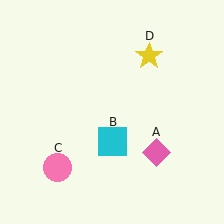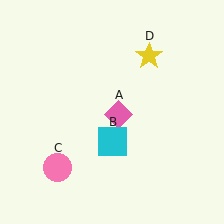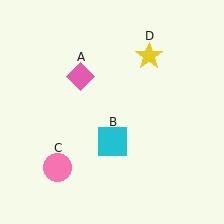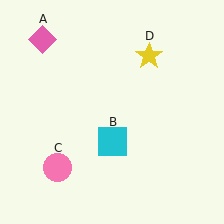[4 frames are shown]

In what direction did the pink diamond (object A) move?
The pink diamond (object A) moved up and to the left.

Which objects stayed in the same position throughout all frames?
Cyan square (object B) and pink circle (object C) and yellow star (object D) remained stationary.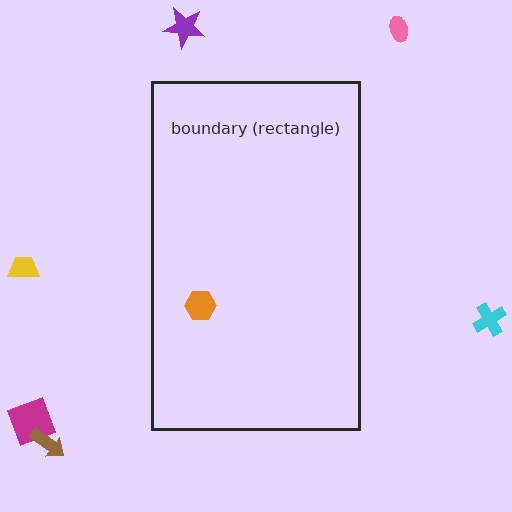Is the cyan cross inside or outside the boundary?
Outside.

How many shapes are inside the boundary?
1 inside, 6 outside.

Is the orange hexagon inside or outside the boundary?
Inside.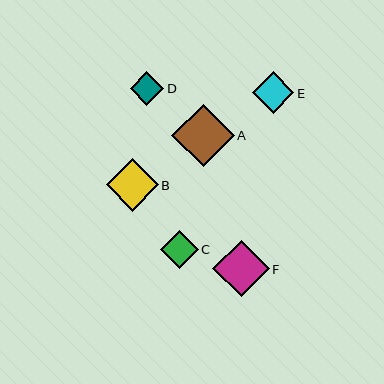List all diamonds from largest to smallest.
From largest to smallest: A, F, B, E, C, D.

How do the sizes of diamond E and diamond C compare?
Diamond E and diamond C are approximately the same size.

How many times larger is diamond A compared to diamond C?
Diamond A is approximately 1.6 times the size of diamond C.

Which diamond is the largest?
Diamond A is the largest with a size of approximately 62 pixels.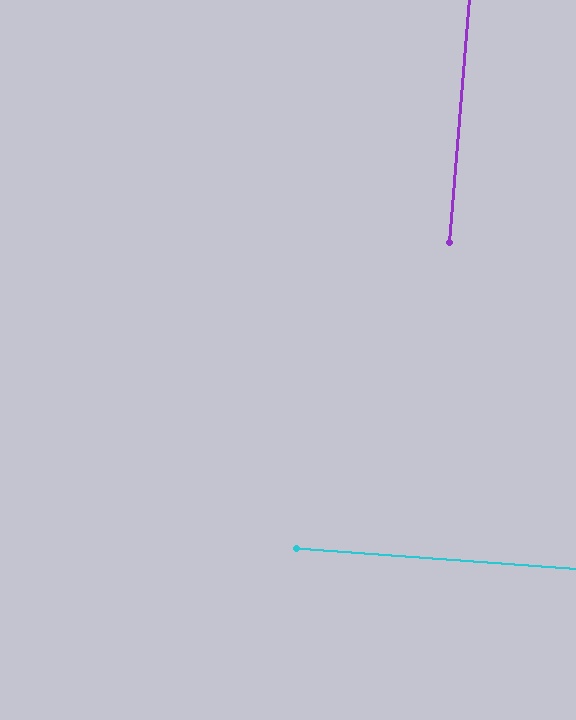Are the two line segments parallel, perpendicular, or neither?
Perpendicular — they meet at approximately 90°.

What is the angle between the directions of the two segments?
Approximately 90 degrees.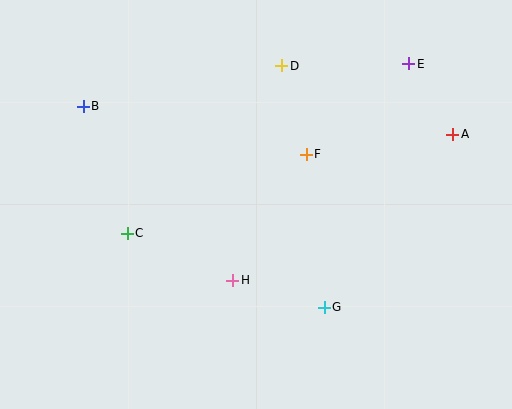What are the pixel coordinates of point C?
Point C is at (127, 233).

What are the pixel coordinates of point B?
Point B is at (83, 106).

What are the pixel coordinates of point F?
Point F is at (306, 154).